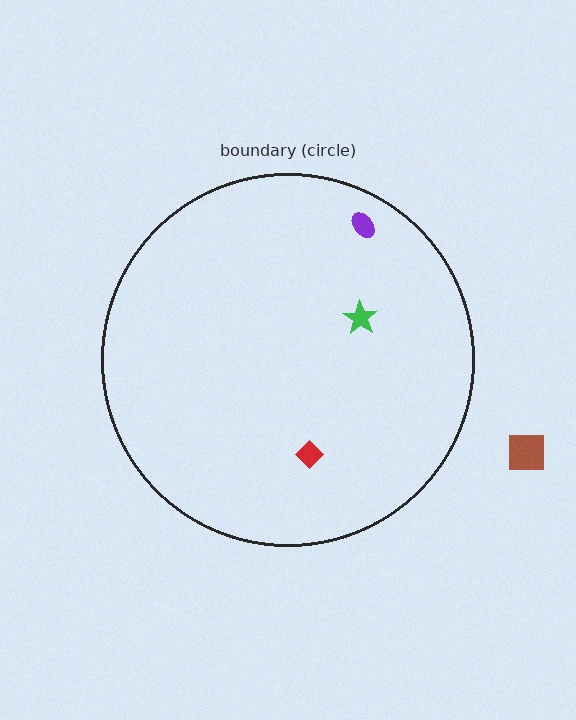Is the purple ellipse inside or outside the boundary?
Inside.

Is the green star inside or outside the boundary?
Inside.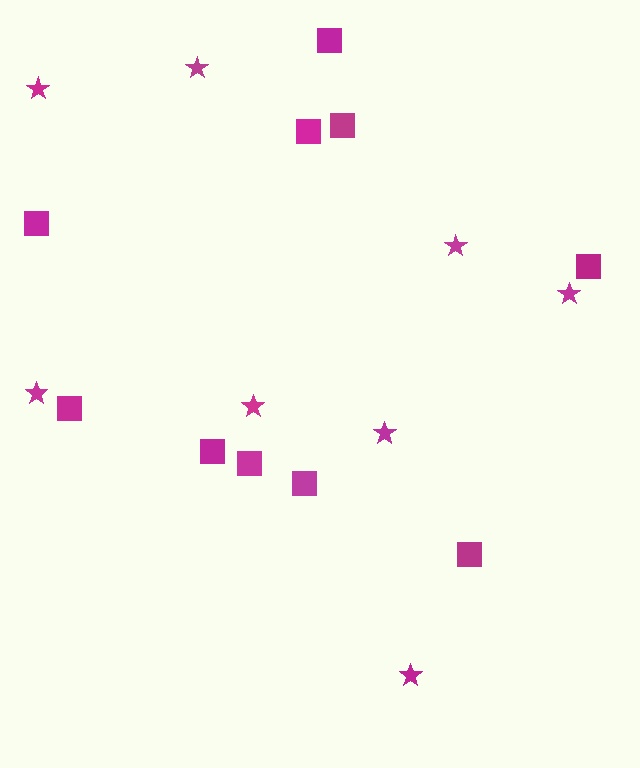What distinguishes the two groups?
There are 2 groups: one group of squares (10) and one group of stars (8).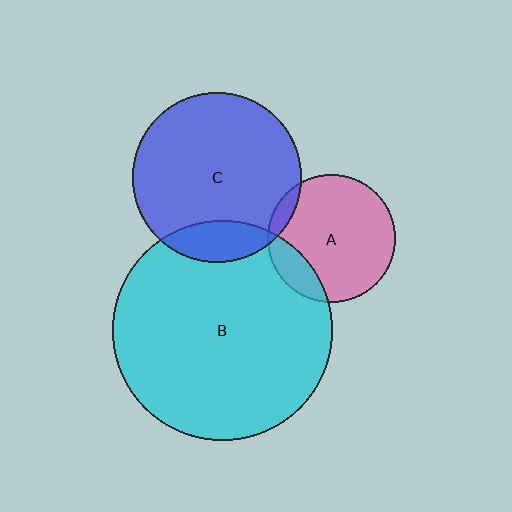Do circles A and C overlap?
Yes.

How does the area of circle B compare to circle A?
Approximately 3.0 times.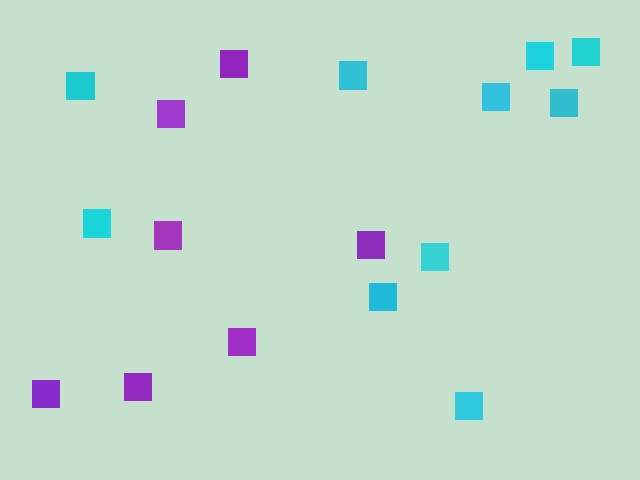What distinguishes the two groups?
There are 2 groups: one group of cyan squares (10) and one group of purple squares (7).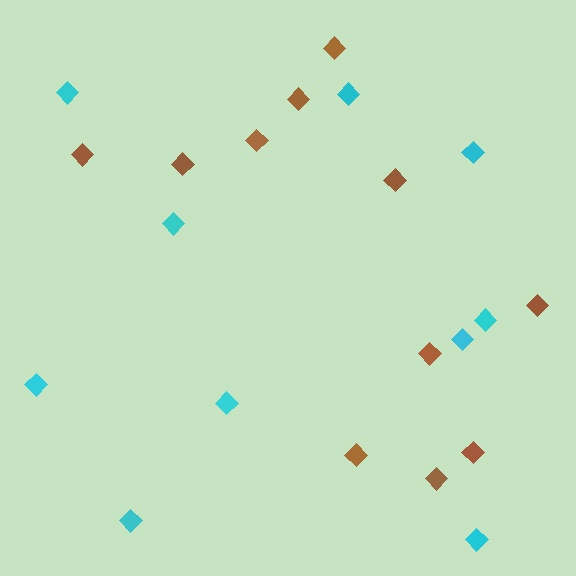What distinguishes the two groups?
There are 2 groups: one group of cyan diamonds (10) and one group of brown diamonds (11).